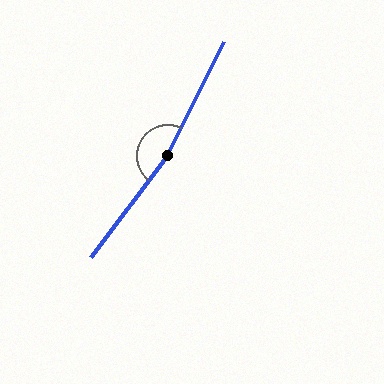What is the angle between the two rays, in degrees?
Approximately 169 degrees.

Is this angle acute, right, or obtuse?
It is obtuse.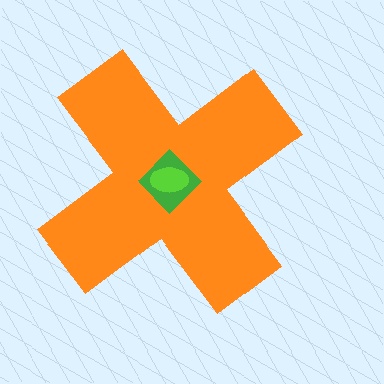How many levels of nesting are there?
3.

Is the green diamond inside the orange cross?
Yes.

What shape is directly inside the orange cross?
The green diamond.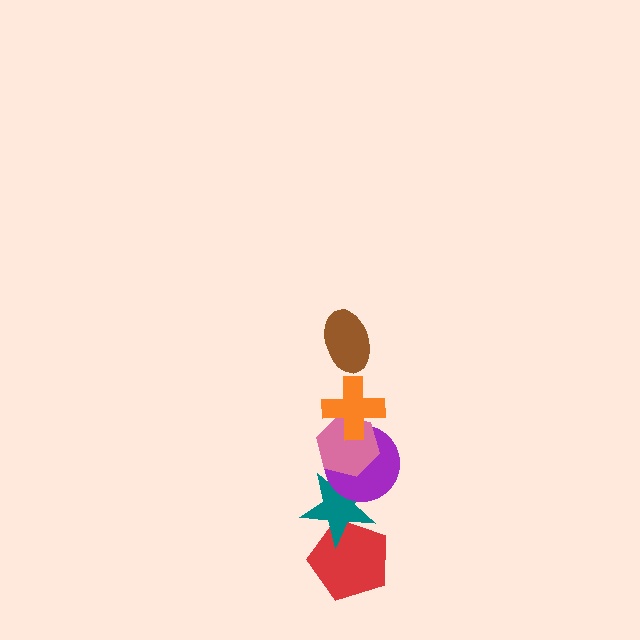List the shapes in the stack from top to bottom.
From top to bottom: the brown ellipse, the orange cross, the pink hexagon, the purple circle, the teal star, the red pentagon.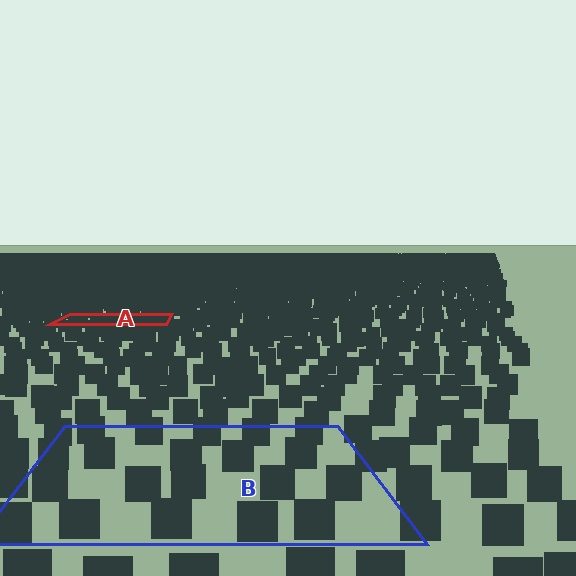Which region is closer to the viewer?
Region B is closer. The texture elements there are larger and more spread out.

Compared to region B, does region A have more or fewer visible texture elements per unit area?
Region A has more texture elements per unit area — they are packed more densely because it is farther away.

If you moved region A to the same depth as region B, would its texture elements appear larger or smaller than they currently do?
They would appear larger. At a closer depth, the same texture elements are projected at a bigger on-screen size.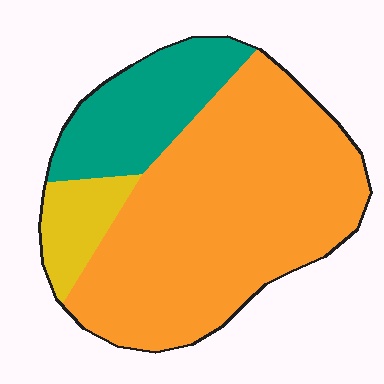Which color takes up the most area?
Orange, at roughly 70%.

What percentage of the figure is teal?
Teal covers about 20% of the figure.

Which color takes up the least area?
Yellow, at roughly 10%.